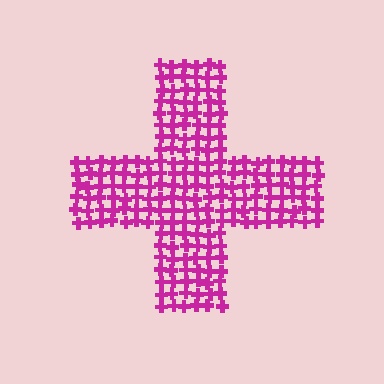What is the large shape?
The large shape is a cross.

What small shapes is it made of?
It is made of small crosses.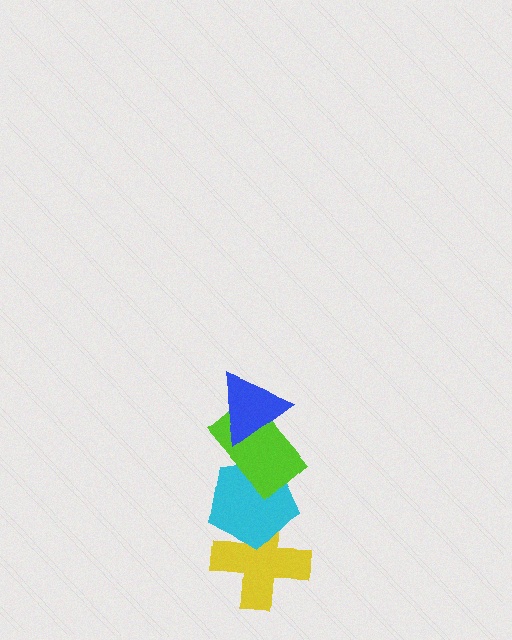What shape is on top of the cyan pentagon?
The lime rectangle is on top of the cyan pentagon.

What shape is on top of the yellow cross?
The cyan pentagon is on top of the yellow cross.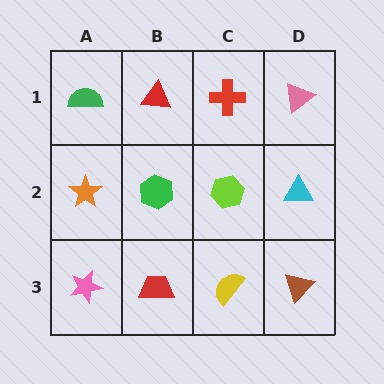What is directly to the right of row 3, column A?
A red trapezoid.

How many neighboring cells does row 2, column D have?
3.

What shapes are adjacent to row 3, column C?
A lime hexagon (row 2, column C), a red trapezoid (row 3, column B), a brown triangle (row 3, column D).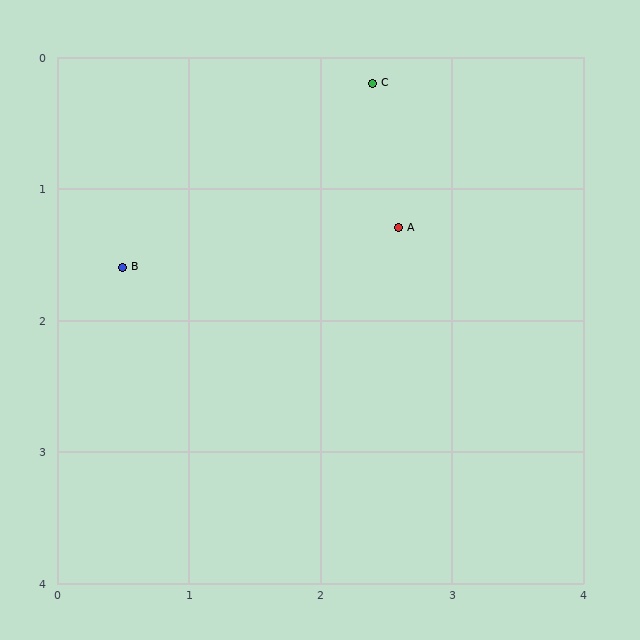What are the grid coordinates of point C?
Point C is at approximately (2.4, 0.2).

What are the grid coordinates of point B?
Point B is at approximately (0.5, 1.6).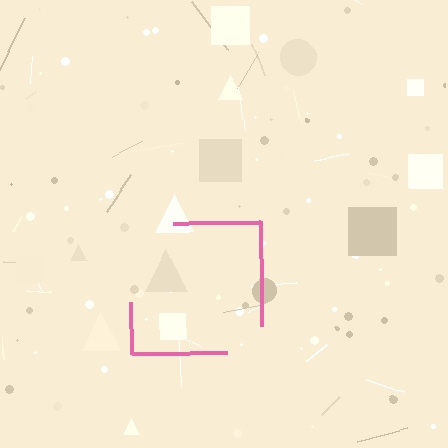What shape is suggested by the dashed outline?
The dashed outline suggests a square.